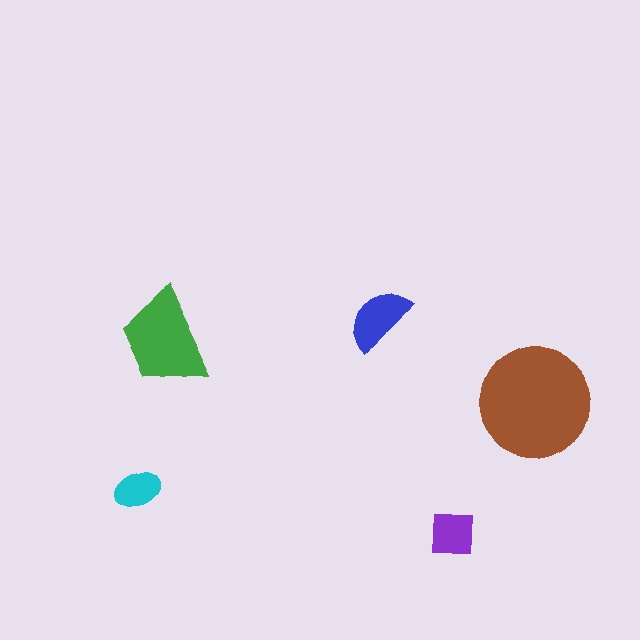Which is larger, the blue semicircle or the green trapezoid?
The green trapezoid.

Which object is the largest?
The brown circle.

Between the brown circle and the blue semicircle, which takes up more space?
The brown circle.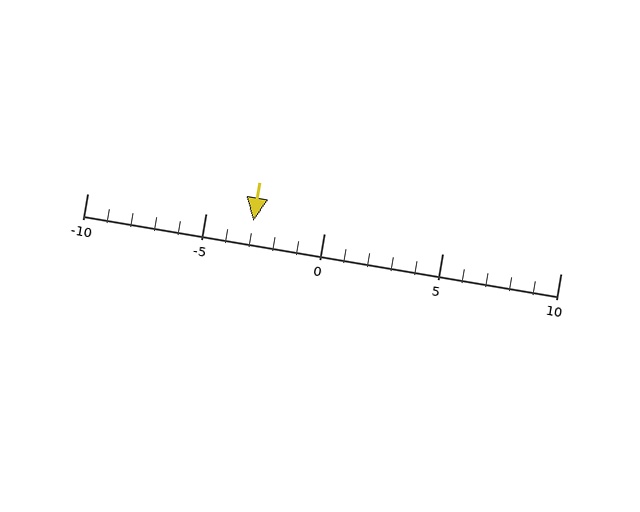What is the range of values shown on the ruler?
The ruler shows values from -10 to 10.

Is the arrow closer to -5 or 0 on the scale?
The arrow is closer to -5.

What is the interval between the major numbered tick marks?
The major tick marks are spaced 5 units apart.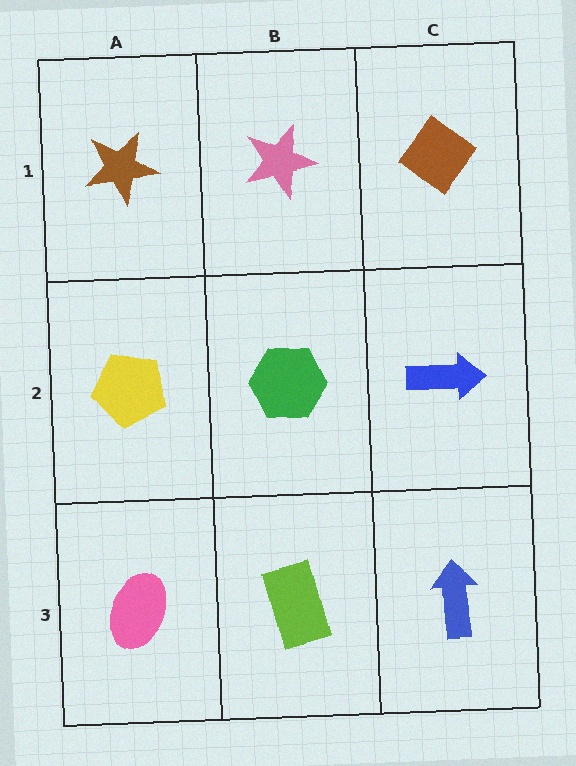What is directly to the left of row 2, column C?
A green hexagon.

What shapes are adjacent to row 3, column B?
A green hexagon (row 2, column B), a pink ellipse (row 3, column A), a blue arrow (row 3, column C).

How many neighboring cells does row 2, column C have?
3.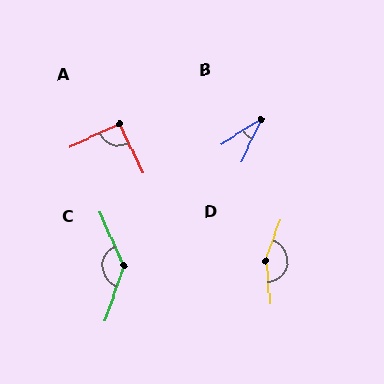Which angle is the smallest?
B, at approximately 31 degrees.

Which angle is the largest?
D, at approximately 154 degrees.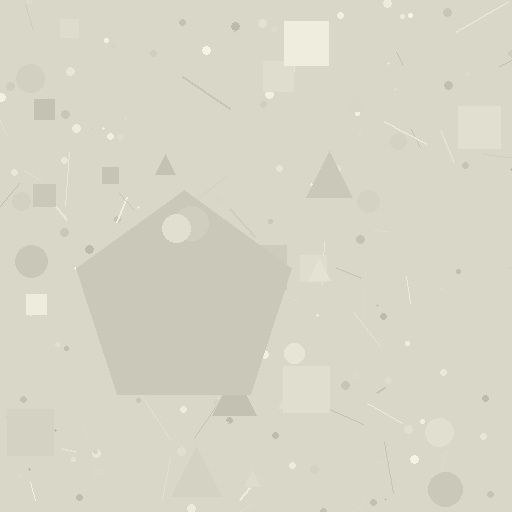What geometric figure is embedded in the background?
A pentagon is embedded in the background.